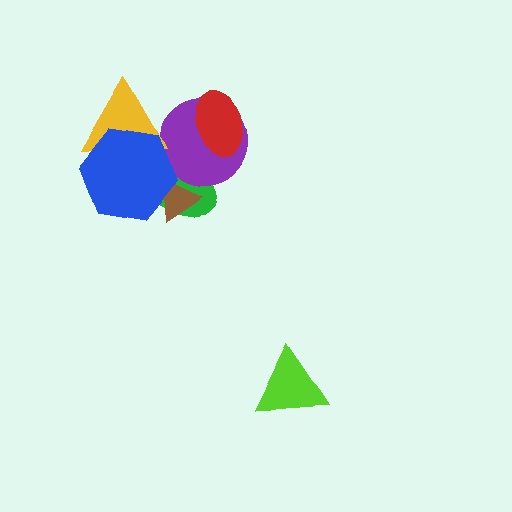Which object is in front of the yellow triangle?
The blue hexagon is in front of the yellow triangle.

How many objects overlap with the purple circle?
4 objects overlap with the purple circle.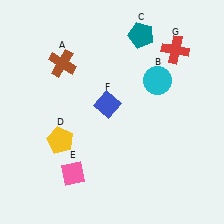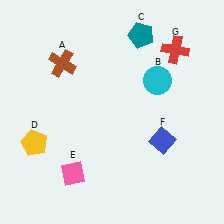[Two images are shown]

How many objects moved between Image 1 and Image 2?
2 objects moved between the two images.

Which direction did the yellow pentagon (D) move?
The yellow pentagon (D) moved left.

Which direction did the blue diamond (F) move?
The blue diamond (F) moved right.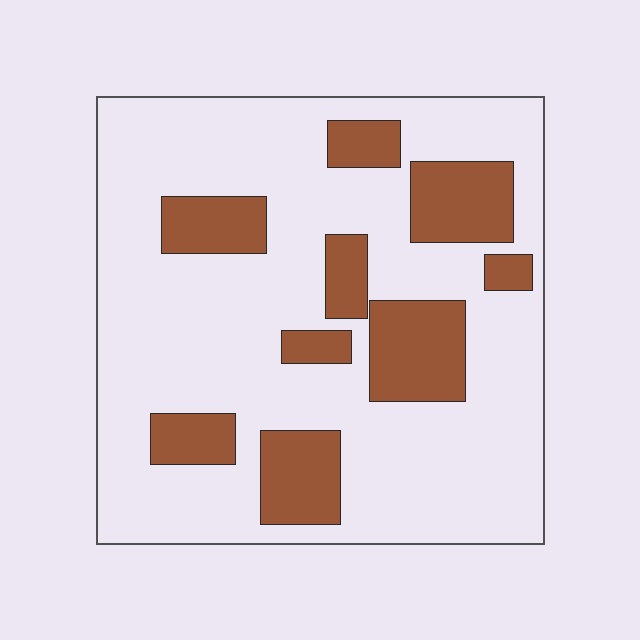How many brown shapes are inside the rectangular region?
9.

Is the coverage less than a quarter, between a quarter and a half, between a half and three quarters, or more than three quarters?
Less than a quarter.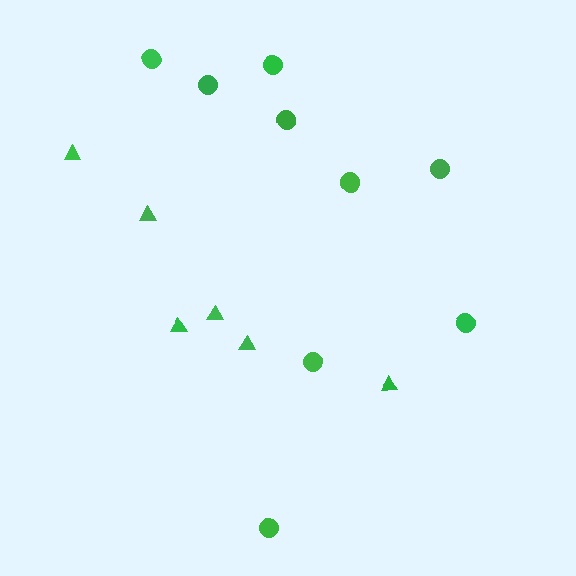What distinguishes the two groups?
There are 2 groups: one group of circles (9) and one group of triangles (6).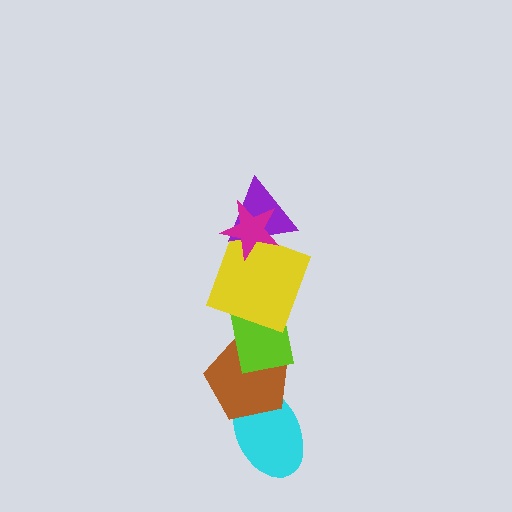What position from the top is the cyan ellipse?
The cyan ellipse is 6th from the top.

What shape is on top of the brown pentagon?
The lime rectangle is on top of the brown pentagon.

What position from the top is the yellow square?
The yellow square is 3rd from the top.